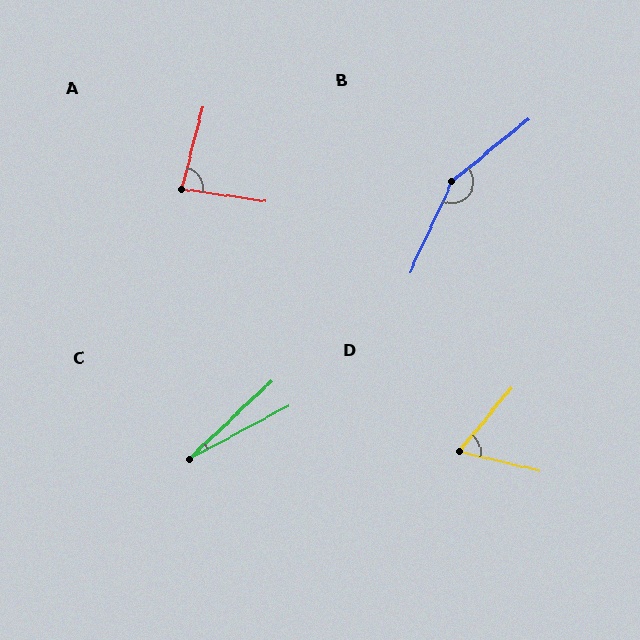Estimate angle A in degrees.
Approximately 84 degrees.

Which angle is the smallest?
C, at approximately 16 degrees.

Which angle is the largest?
B, at approximately 154 degrees.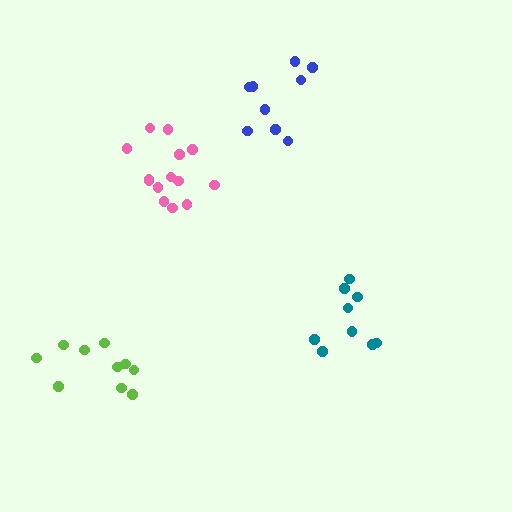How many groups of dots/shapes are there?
There are 4 groups.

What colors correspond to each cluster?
The clusters are colored: lime, blue, pink, teal.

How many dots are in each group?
Group 1: 10 dots, Group 2: 9 dots, Group 3: 14 dots, Group 4: 9 dots (42 total).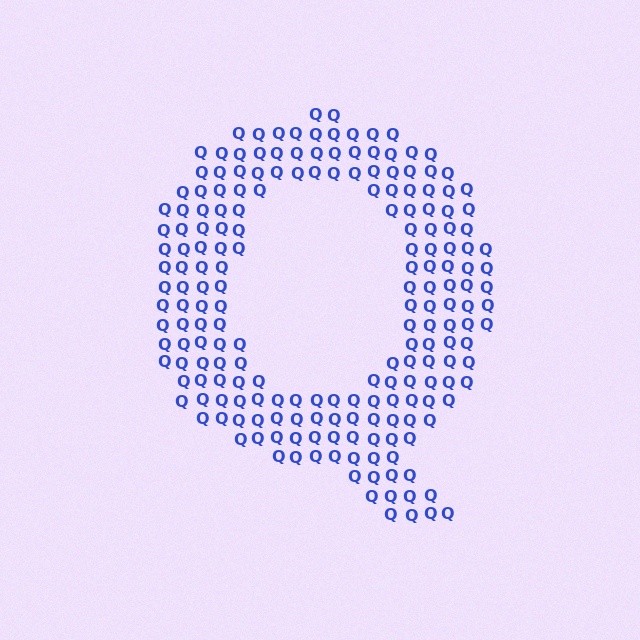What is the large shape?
The large shape is the letter Q.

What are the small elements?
The small elements are letter Q's.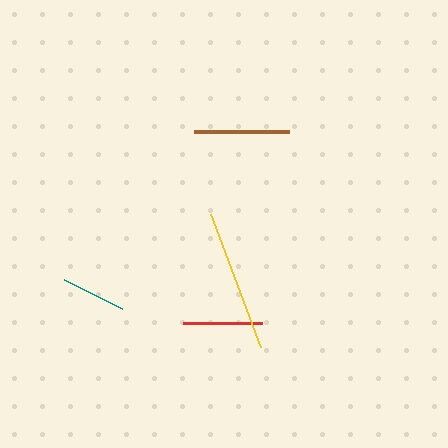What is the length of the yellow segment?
The yellow segment is approximately 142 pixels long.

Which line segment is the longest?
The yellow line is the longest at approximately 142 pixels.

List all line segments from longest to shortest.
From longest to shortest: yellow, brown, red, teal.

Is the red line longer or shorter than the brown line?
The brown line is longer than the red line.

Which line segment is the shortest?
The teal line is the shortest at approximately 65 pixels.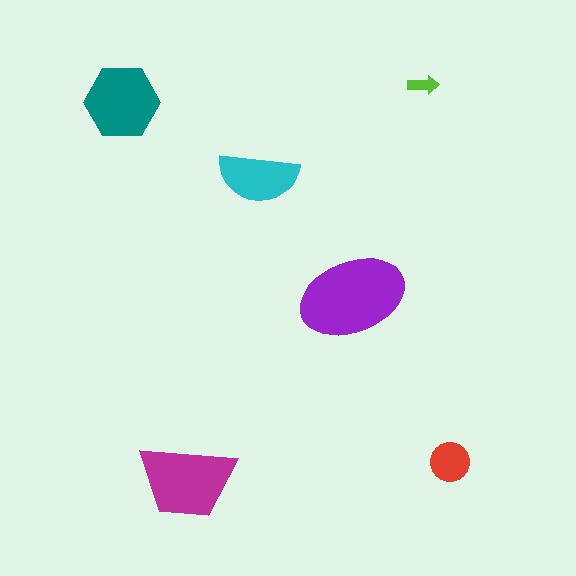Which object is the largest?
The purple ellipse.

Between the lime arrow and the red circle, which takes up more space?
The red circle.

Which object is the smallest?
The lime arrow.